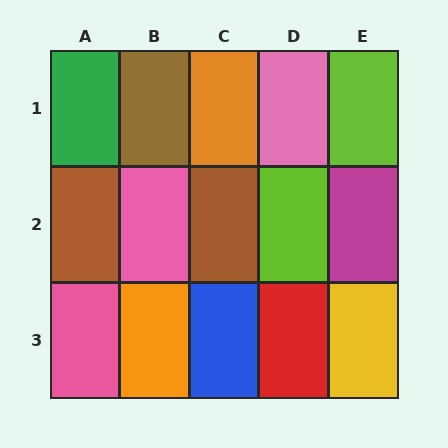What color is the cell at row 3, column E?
Yellow.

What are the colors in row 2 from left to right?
Brown, pink, brown, lime, magenta.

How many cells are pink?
3 cells are pink.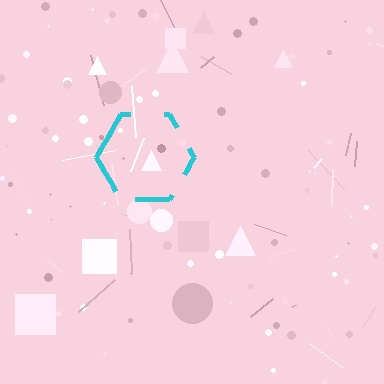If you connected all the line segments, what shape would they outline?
They would outline a hexagon.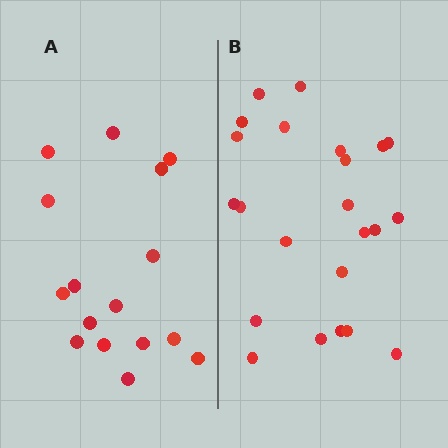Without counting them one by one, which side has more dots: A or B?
Region B (the right region) has more dots.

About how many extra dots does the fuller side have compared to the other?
Region B has roughly 8 or so more dots than region A.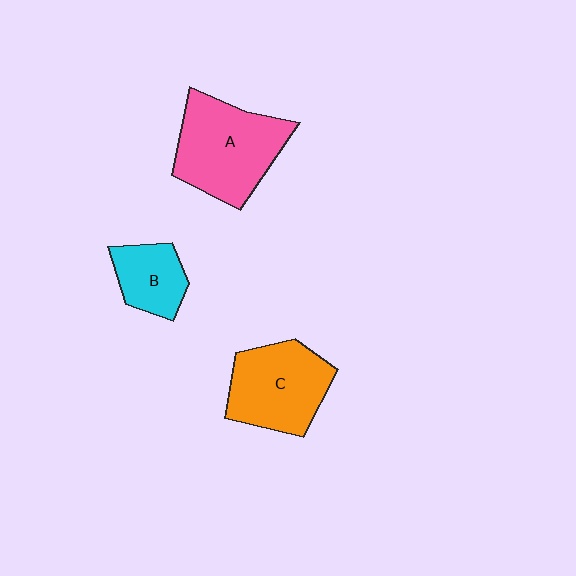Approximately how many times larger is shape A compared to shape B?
Approximately 2.0 times.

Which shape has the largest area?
Shape A (pink).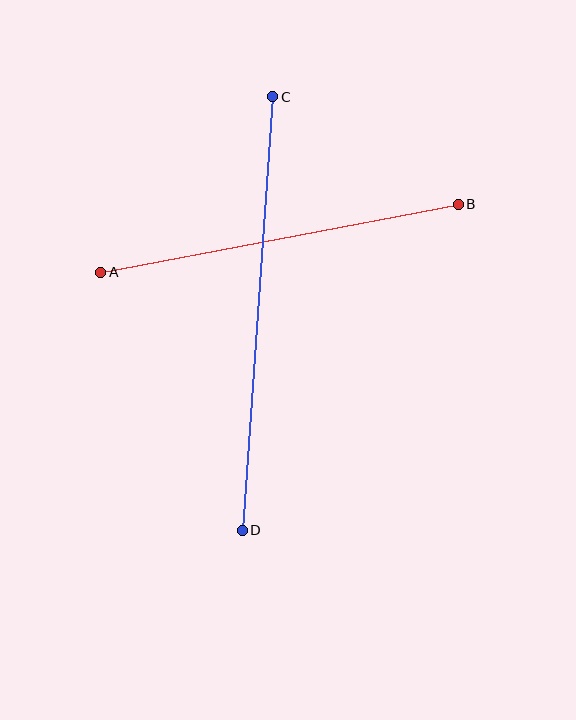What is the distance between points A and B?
The distance is approximately 364 pixels.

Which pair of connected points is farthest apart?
Points C and D are farthest apart.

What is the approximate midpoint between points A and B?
The midpoint is at approximately (280, 238) pixels.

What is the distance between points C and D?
The distance is approximately 434 pixels.